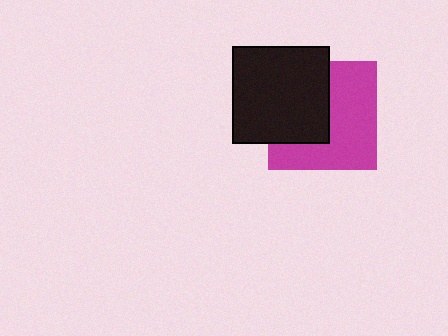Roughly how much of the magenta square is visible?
About half of it is visible (roughly 57%).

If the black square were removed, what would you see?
You would see the complete magenta square.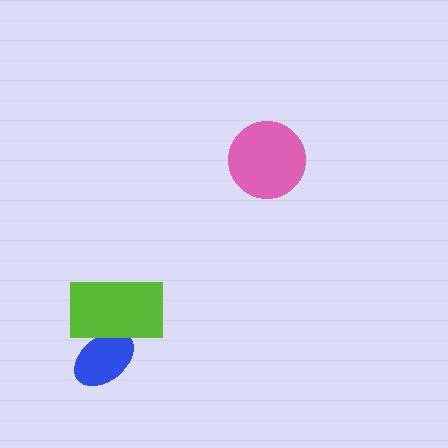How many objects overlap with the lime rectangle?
1 object overlaps with the lime rectangle.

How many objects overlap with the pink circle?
0 objects overlap with the pink circle.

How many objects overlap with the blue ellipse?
1 object overlaps with the blue ellipse.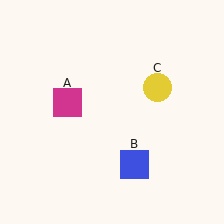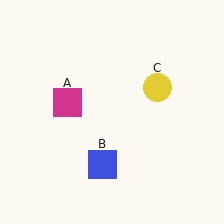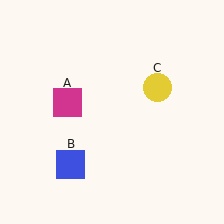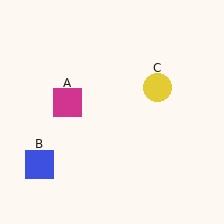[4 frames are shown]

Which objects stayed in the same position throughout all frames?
Magenta square (object A) and yellow circle (object C) remained stationary.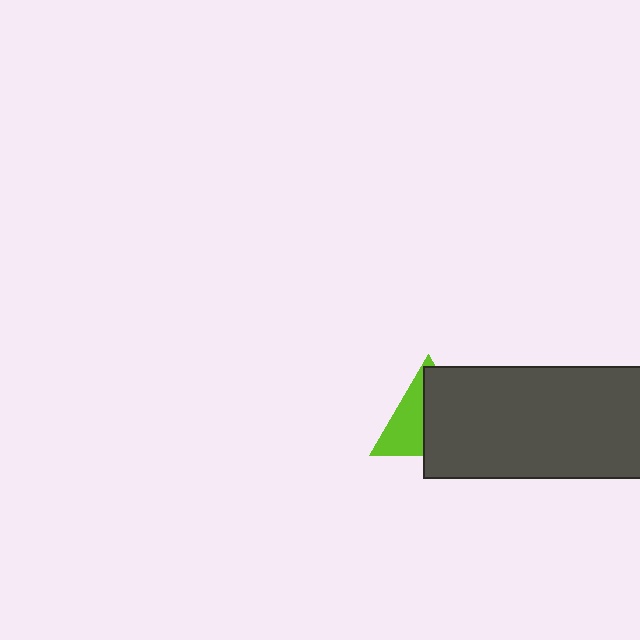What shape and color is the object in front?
The object in front is a dark gray rectangle.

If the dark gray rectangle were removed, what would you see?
You would see the complete lime triangle.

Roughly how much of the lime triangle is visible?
A small part of it is visible (roughly 44%).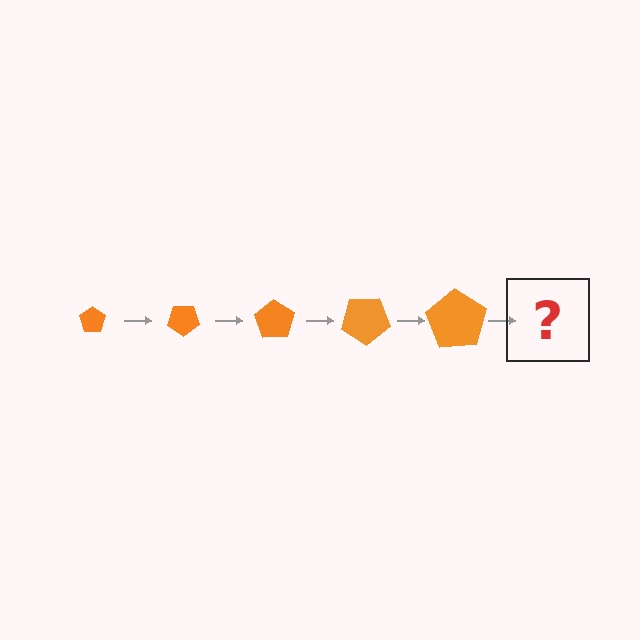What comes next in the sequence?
The next element should be a pentagon, larger than the previous one and rotated 175 degrees from the start.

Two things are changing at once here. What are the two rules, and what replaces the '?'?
The two rules are that the pentagon grows larger each step and it rotates 35 degrees each step. The '?' should be a pentagon, larger than the previous one and rotated 175 degrees from the start.